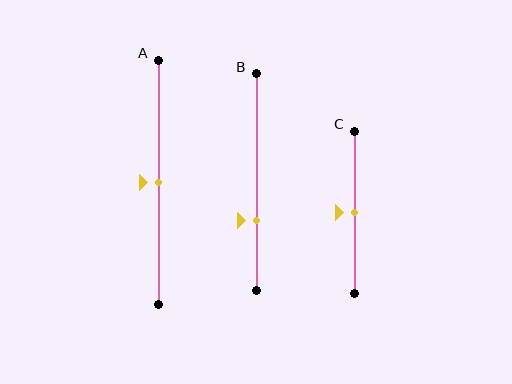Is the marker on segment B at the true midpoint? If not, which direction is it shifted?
No, the marker on segment B is shifted downward by about 17% of the segment length.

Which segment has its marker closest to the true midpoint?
Segment A has its marker closest to the true midpoint.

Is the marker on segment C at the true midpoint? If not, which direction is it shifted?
Yes, the marker on segment C is at the true midpoint.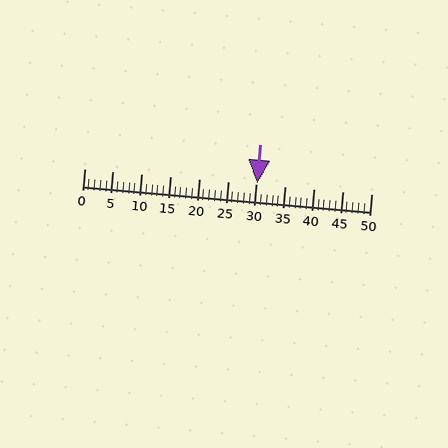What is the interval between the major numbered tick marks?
The major tick marks are spaced 5 units apart.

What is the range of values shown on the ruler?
The ruler shows values from 0 to 50.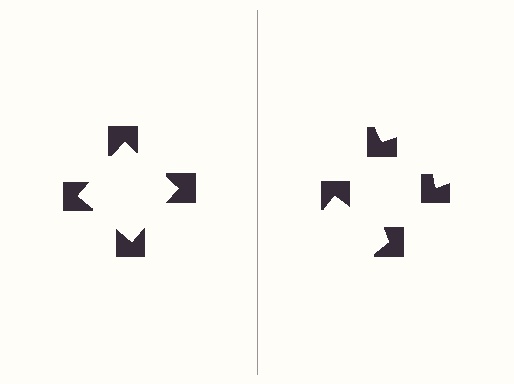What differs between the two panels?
The notched squares are positioned identically on both sides; only the wedge orientations differ. On the left they align to a square; on the right they are misaligned.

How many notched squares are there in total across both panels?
8 — 4 on each side.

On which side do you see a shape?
An illusory square appears on the left side. On the right side the wedge cuts are rotated, so no coherent shape forms.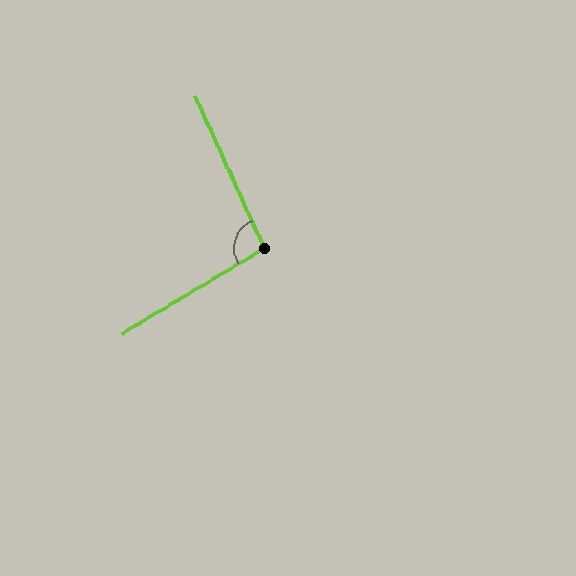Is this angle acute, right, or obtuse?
It is obtuse.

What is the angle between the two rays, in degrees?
Approximately 96 degrees.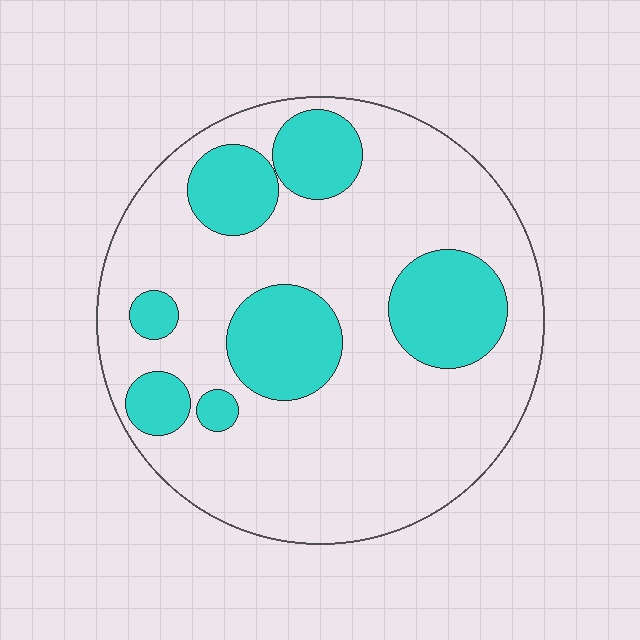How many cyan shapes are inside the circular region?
7.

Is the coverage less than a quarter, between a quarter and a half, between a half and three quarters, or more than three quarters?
Between a quarter and a half.